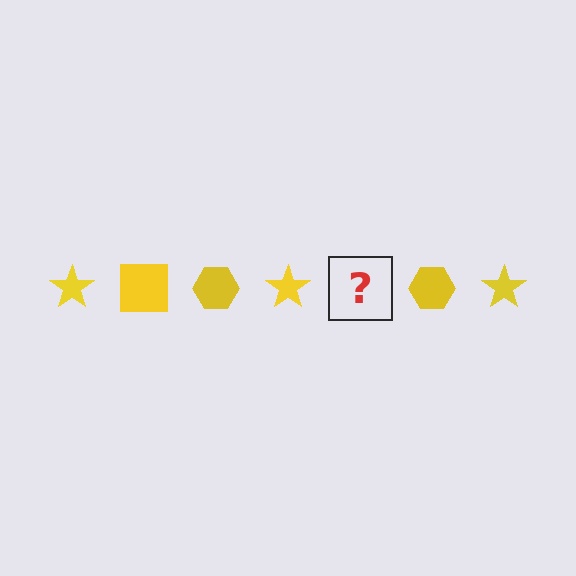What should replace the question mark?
The question mark should be replaced with a yellow square.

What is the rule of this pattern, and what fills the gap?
The rule is that the pattern cycles through star, square, hexagon shapes in yellow. The gap should be filled with a yellow square.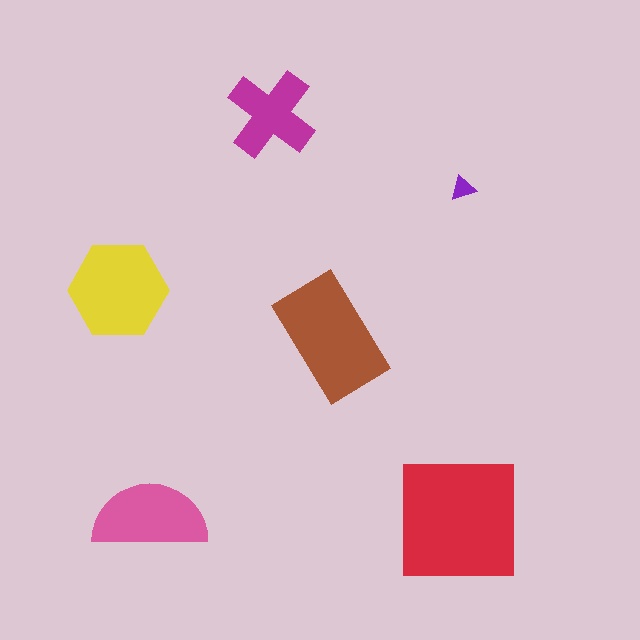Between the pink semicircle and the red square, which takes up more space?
The red square.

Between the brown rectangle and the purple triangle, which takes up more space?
The brown rectangle.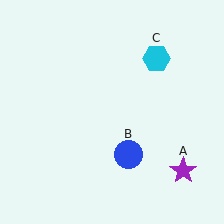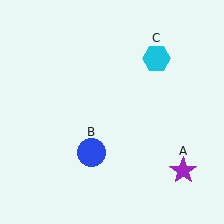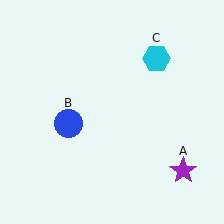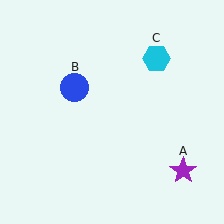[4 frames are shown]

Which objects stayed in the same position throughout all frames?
Purple star (object A) and cyan hexagon (object C) remained stationary.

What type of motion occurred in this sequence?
The blue circle (object B) rotated clockwise around the center of the scene.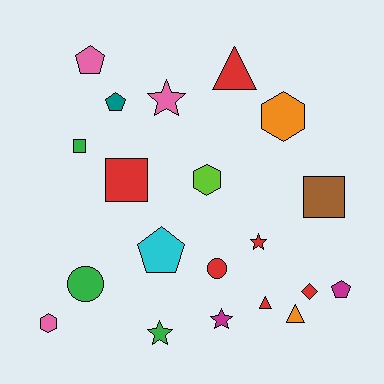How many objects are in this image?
There are 20 objects.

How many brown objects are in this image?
There is 1 brown object.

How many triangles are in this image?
There are 3 triangles.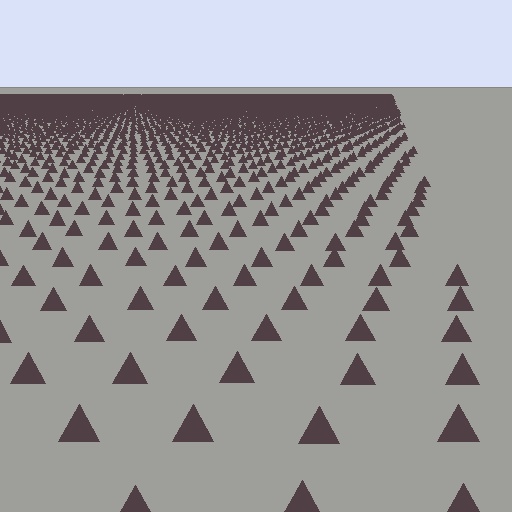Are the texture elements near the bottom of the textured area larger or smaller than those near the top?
Larger. Near the bottom, elements are closer to the viewer and appear at a bigger on-screen size.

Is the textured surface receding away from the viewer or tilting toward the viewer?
The surface is receding away from the viewer. Texture elements get smaller and denser toward the top.